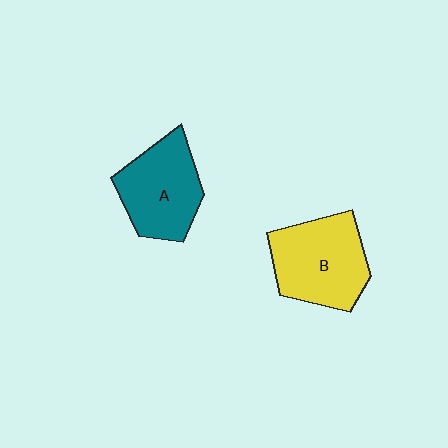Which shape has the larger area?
Shape B (yellow).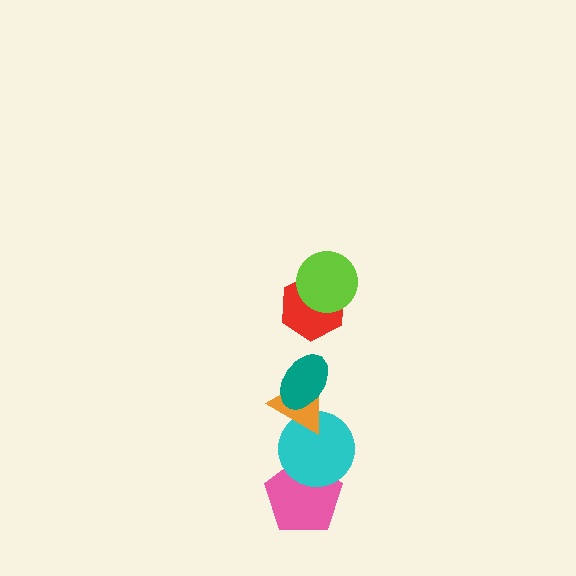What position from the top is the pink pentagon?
The pink pentagon is 6th from the top.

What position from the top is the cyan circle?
The cyan circle is 5th from the top.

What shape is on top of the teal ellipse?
The red hexagon is on top of the teal ellipse.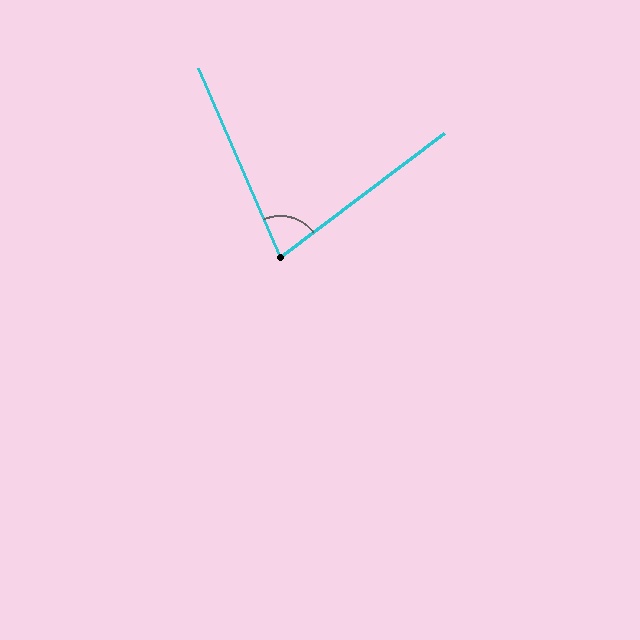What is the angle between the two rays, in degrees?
Approximately 77 degrees.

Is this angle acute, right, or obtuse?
It is acute.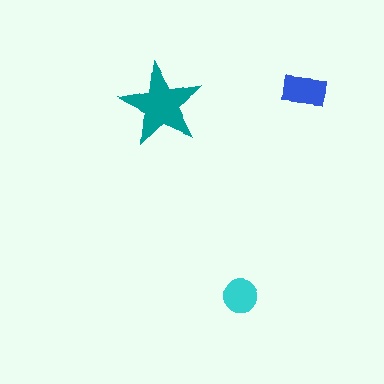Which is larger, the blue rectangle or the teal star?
The teal star.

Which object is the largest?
The teal star.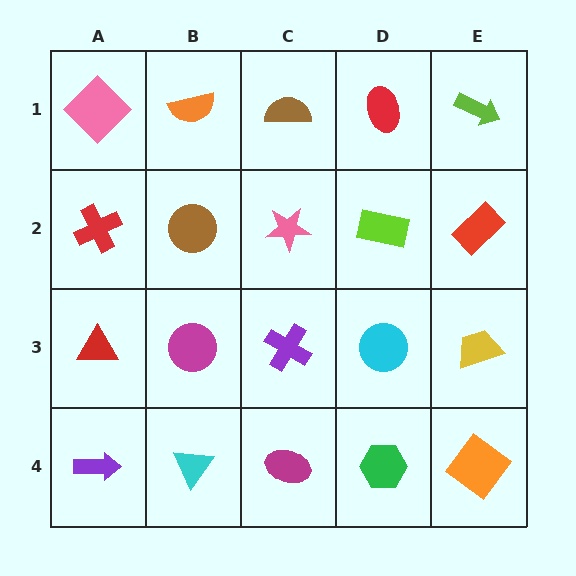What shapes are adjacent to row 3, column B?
A brown circle (row 2, column B), a cyan triangle (row 4, column B), a red triangle (row 3, column A), a purple cross (row 3, column C).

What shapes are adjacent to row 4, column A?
A red triangle (row 3, column A), a cyan triangle (row 4, column B).